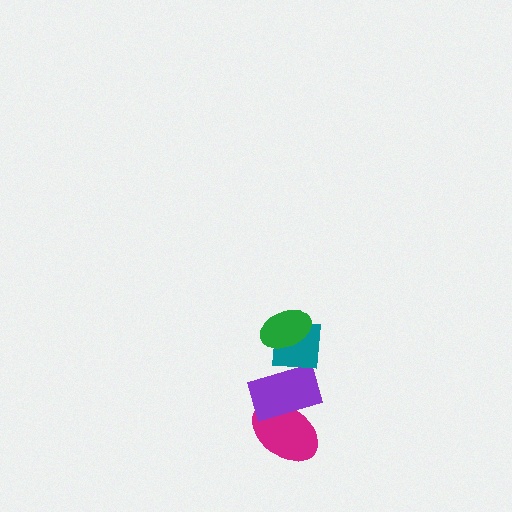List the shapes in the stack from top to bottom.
From top to bottom: the green ellipse, the teal square, the purple rectangle, the magenta ellipse.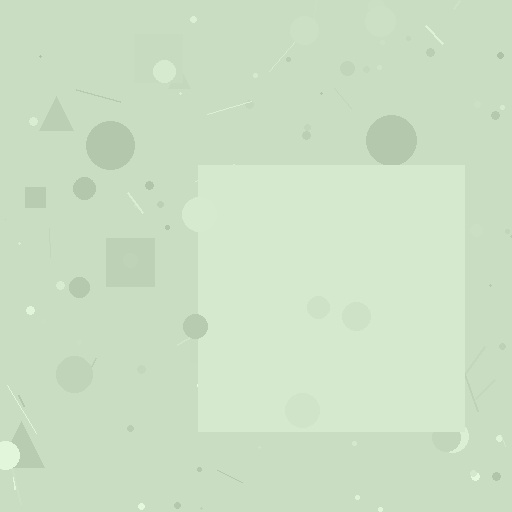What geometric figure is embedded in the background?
A square is embedded in the background.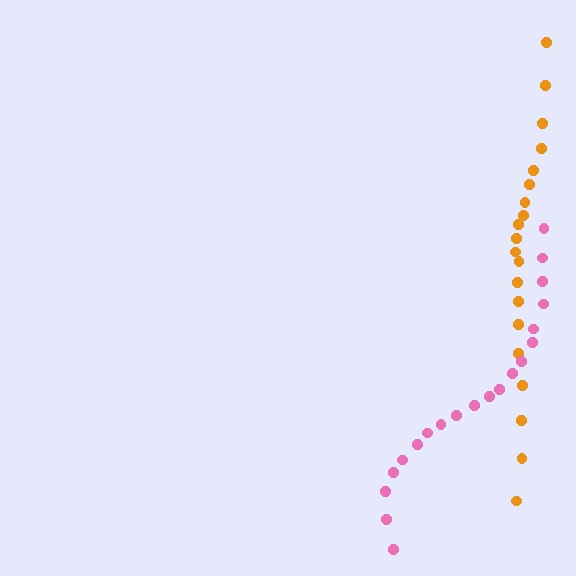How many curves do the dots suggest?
There are 2 distinct paths.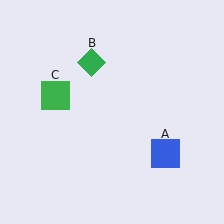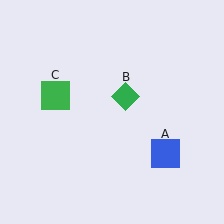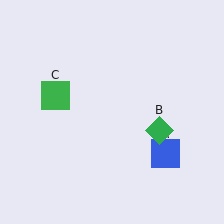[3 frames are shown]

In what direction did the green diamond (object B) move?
The green diamond (object B) moved down and to the right.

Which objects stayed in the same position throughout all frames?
Blue square (object A) and green square (object C) remained stationary.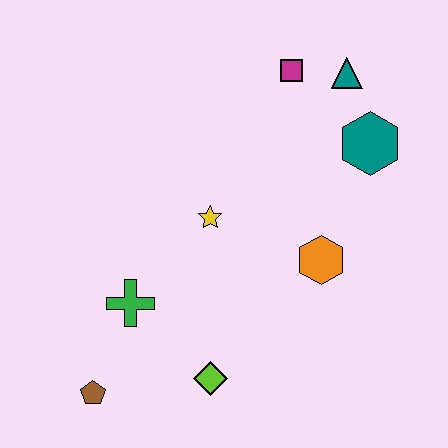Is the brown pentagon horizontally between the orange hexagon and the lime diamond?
No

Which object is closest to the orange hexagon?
The yellow star is closest to the orange hexagon.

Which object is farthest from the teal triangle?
The brown pentagon is farthest from the teal triangle.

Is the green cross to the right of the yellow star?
No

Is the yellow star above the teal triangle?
No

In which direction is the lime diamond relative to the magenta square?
The lime diamond is below the magenta square.